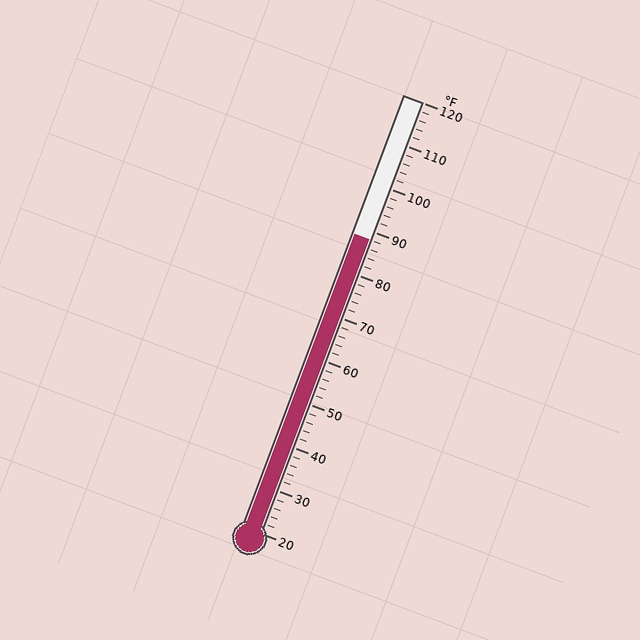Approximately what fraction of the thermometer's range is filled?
The thermometer is filled to approximately 70% of its range.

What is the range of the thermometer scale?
The thermometer scale ranges from 20°F to 120°F.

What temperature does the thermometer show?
The thermometer shows approximately 88°F.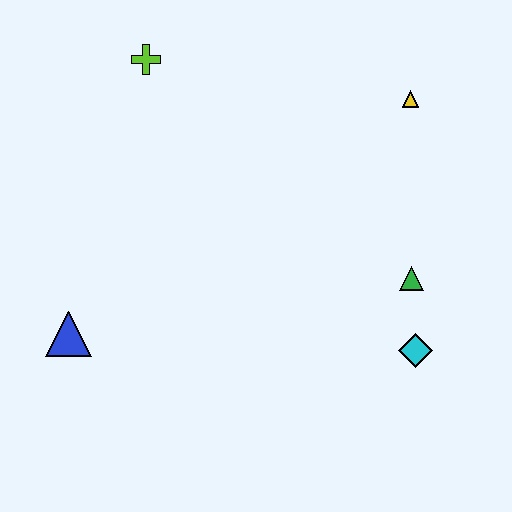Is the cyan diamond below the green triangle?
Yes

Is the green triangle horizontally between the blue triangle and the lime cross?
No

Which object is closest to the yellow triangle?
The green triangle is closest to the yellow triangle.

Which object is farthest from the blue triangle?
The yellow triangle is farthest from the blue triangle.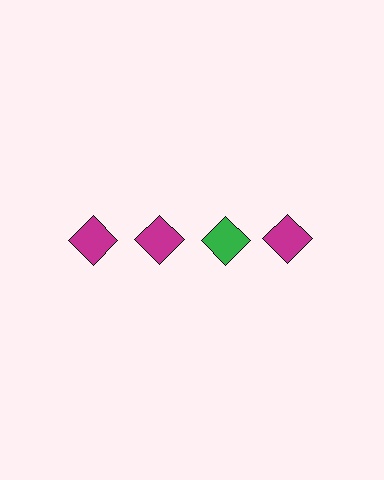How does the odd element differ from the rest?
It has a different color: green instead of magenta.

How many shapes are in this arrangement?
There are 4 shapes arranged in a grid pattern.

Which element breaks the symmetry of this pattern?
The green diamond in the top row, center column breaks the symmetry. All other shapes are magenta diamonds.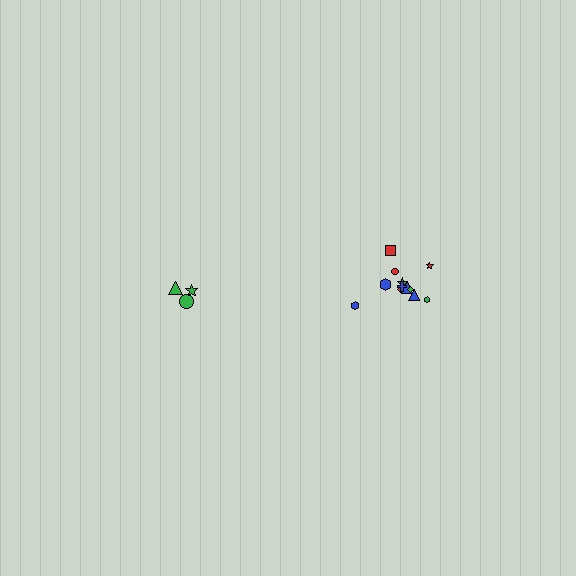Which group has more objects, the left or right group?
The right group.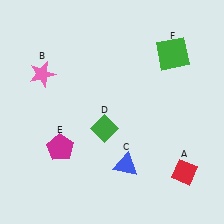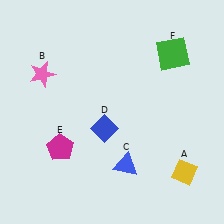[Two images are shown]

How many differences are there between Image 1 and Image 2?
There are 2 differences between the two images.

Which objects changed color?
A changed from red to yellow. D changed from green to blue.